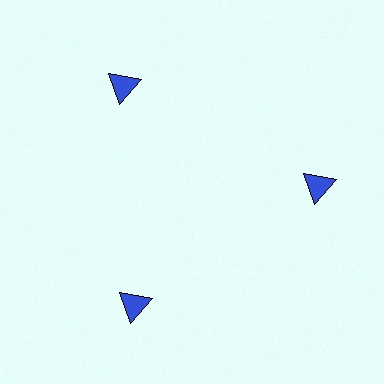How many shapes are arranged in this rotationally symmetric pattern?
There are 3 shapes, arranged in 3 groups of 1.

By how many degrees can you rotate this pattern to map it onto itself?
The pattern maps onto itself every 120 degrees of rotation.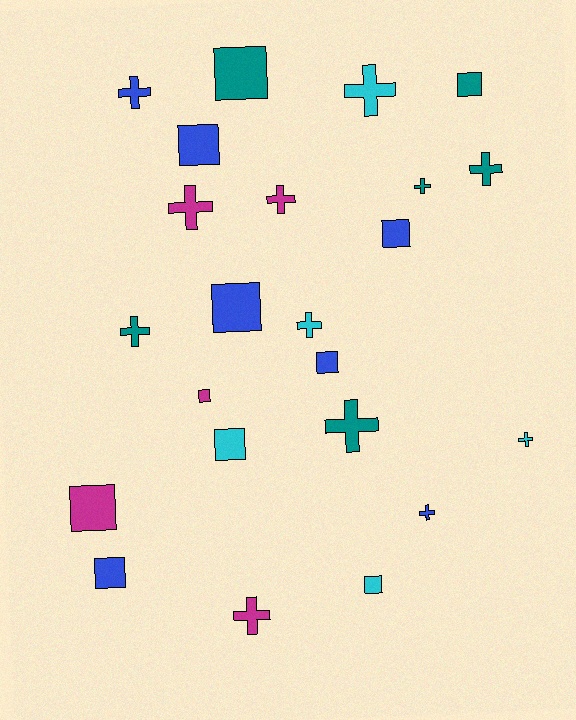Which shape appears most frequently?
Cross, with 12 objects.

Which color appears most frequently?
Blue, with 7 objects.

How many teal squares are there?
There are 2 teal squares.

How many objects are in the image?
There are 23 objects.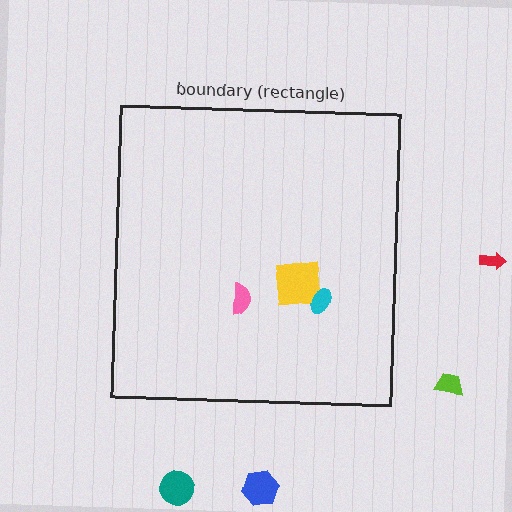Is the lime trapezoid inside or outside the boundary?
Outside.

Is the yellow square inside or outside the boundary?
Inside.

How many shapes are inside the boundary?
3 inside, 4 outside.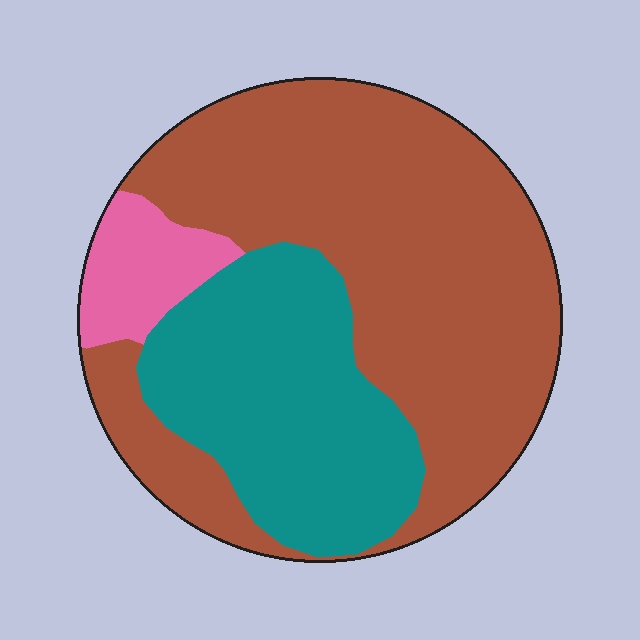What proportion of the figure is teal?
Teal covers about 30% of the figure.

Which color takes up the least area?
Pink, at roughly 10%.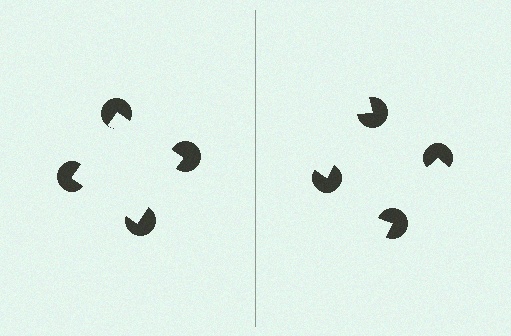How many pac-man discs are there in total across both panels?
8 — 4 on each side.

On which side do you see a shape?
An illusory square appears on the left side. On the right side the wedge cuts are rotated, so no coherent shape forms.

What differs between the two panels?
The pac-man discs are positioned identically on both sides; only the wedge orientations differ. On the left they align to a square; on the right they are misaligned.